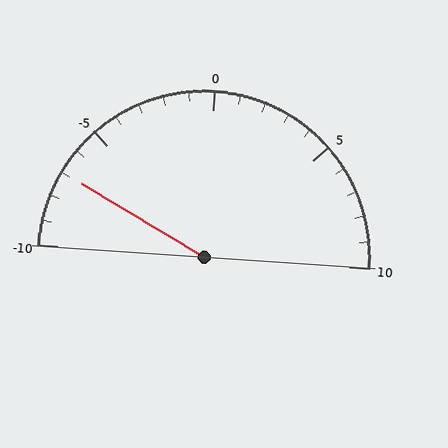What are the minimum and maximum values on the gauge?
The gauge ranges from -10 to 10.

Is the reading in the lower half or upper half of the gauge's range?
The reading is in the lower half of the range (-10 to 10).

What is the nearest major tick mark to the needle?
The nearest major tick mark is -5.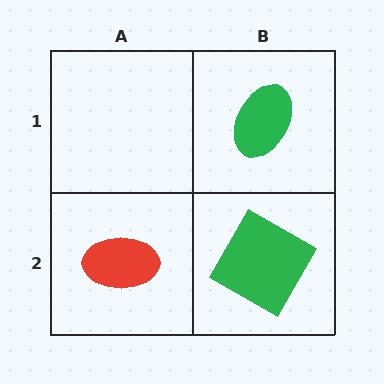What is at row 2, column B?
A green square.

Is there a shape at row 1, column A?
No, that cell is empty.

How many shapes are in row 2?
2 shapes.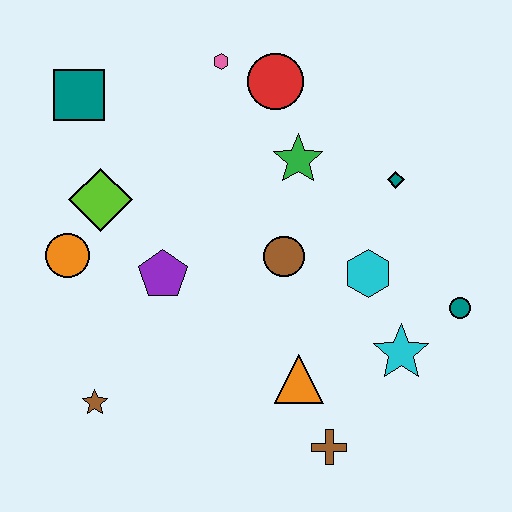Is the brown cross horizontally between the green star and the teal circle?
Yes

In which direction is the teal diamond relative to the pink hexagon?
The teal diamond is to the right of the pink hexagon.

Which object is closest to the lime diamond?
The orange circle is closest to the lime diamond.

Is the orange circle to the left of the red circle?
Yes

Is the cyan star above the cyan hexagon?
No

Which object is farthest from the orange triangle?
The teal square is farthest from the orange triangle.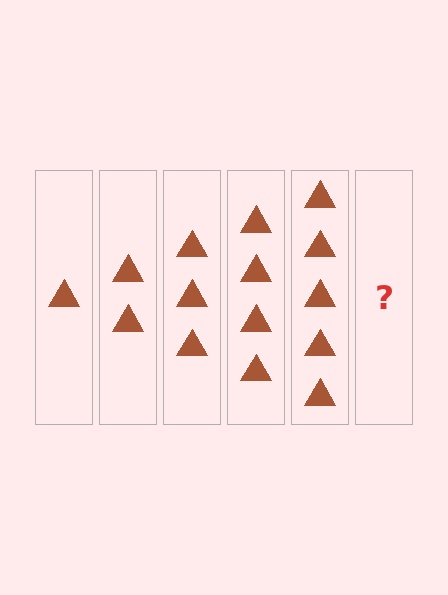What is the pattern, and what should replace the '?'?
The pattern is that each step adds one more triangle. The '?' should be 6 triangles.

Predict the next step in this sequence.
The next step is 6 triangles.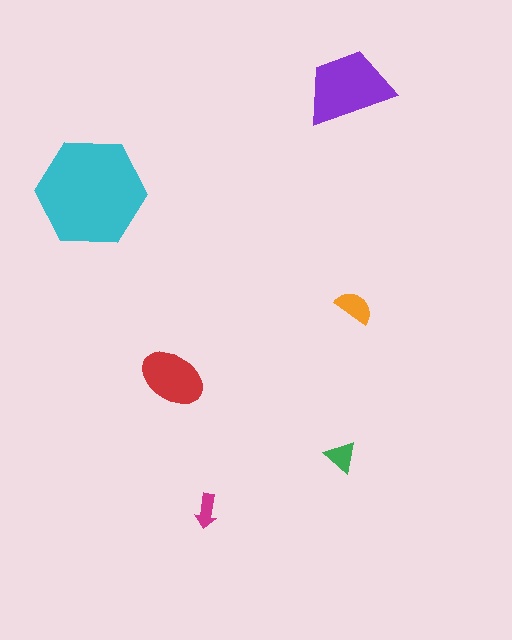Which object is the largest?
The cyan hexagon.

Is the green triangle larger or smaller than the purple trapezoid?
Smaller.